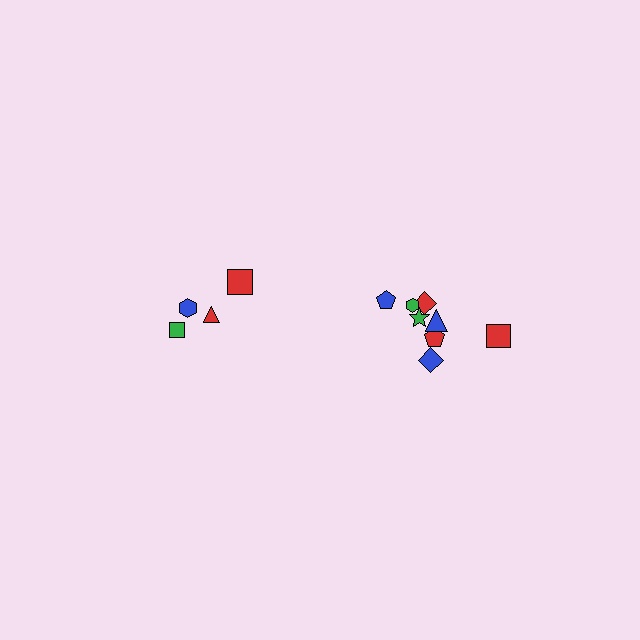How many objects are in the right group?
There are 8 objects.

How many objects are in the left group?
There are 4 objects.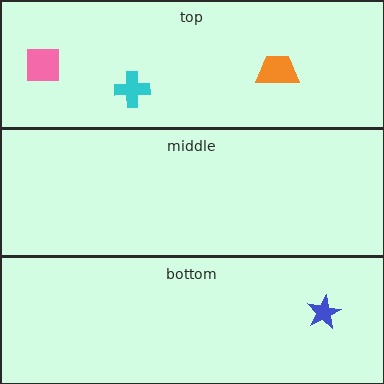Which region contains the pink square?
The top region.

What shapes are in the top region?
The orange trapezoid, the cyan cross, the pink square.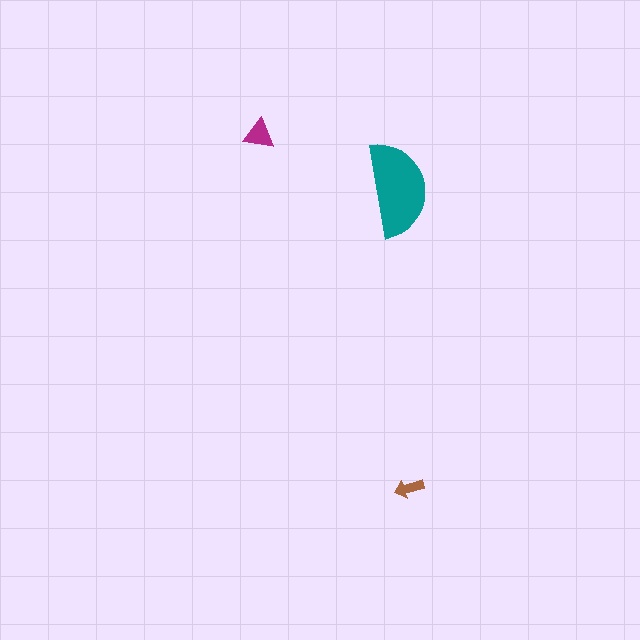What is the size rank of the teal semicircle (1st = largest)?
1st.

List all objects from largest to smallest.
The teal semicircle, the magenta triangle, the brown arrow.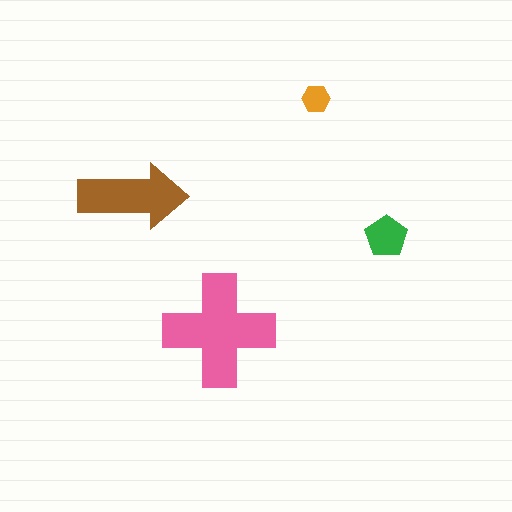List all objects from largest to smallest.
The pink cross, the brown arrow, the green pentagon, the orange hexagon.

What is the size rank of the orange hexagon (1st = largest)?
4th.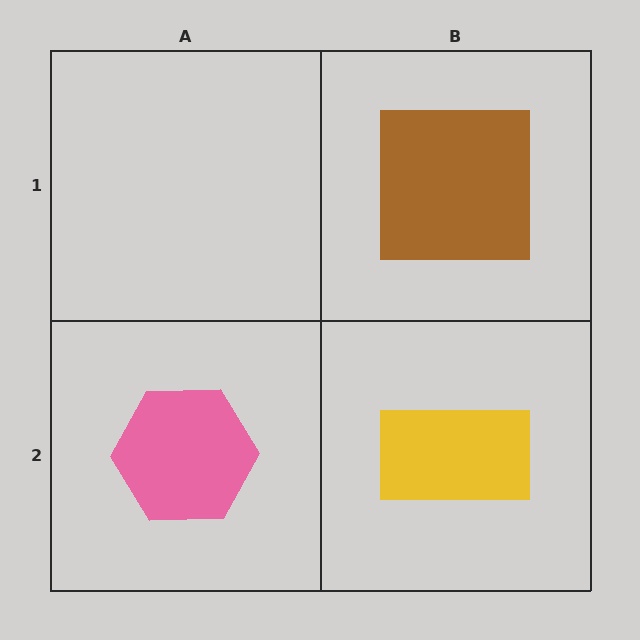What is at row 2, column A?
A pink hexagon.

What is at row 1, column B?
A brown square.